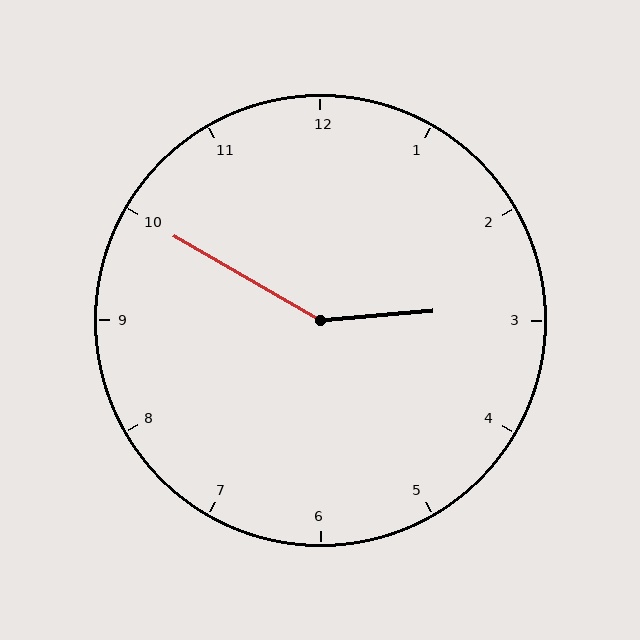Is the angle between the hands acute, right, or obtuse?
It is obtuse.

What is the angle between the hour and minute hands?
Approximately 145 degrees.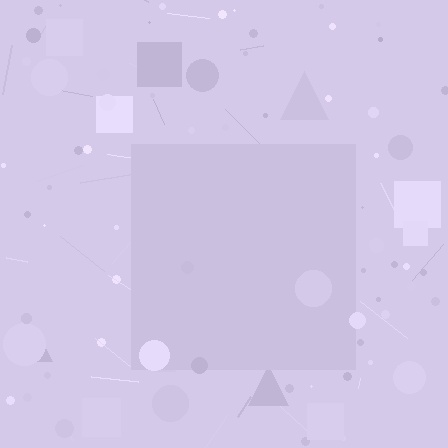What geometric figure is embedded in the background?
A square is embedded in the background.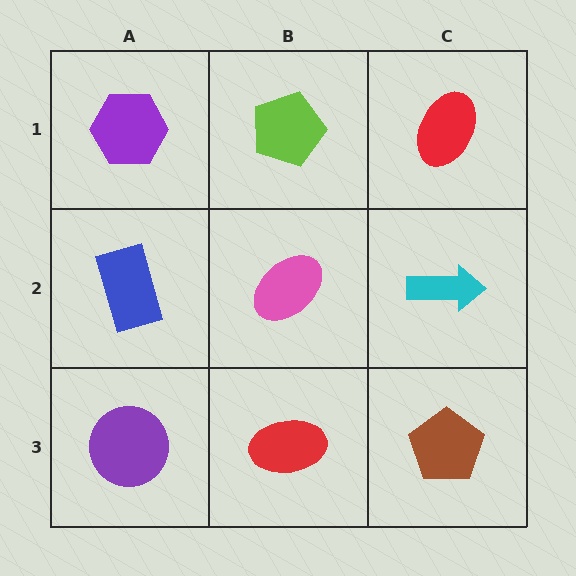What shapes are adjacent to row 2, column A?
A purple hexagon (row 1, column A), a purple circle (row 3, column A), a pink ellipse (row 2, column B).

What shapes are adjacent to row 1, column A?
A blue rectangle (row 2, column A), a lime pentagon (row 1, column B).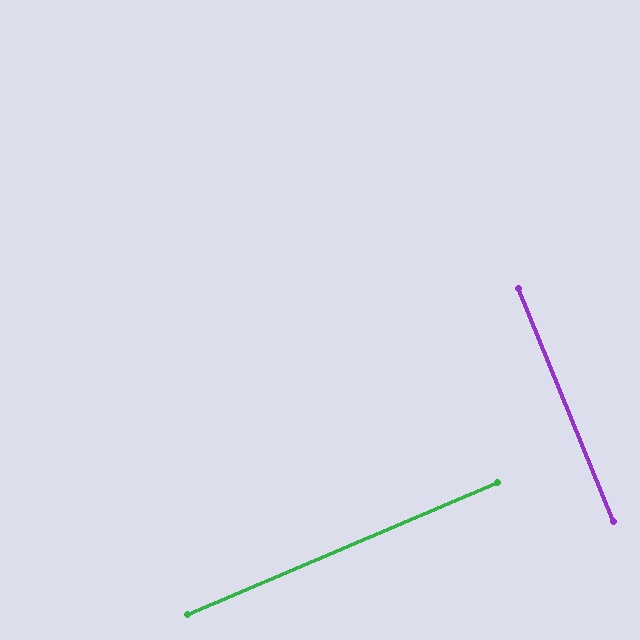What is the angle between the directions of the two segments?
Approximately 89 degrees.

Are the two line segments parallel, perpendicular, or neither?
Perpendicular — they meet at approximately 89°.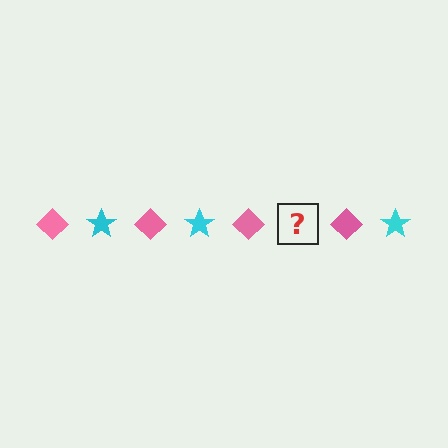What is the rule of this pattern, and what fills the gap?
The rule is that the pattern alternates between pink diamond and cyan star. The gap should be filled with a cyan star.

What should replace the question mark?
The question mark should be replaced with a cyan star.